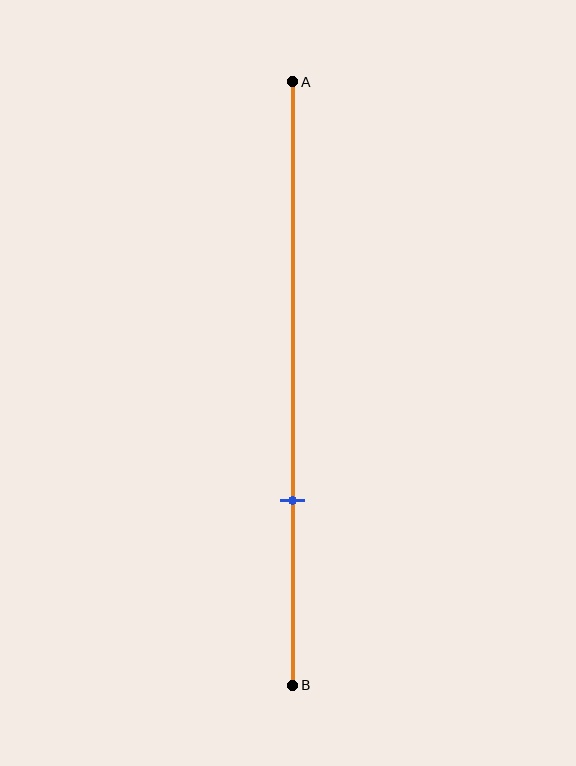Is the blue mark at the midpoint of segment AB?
No, the mark is at about 70% from A, not at the 50% midpoint.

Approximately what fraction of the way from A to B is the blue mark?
The blue mark is approximately 70% of the way from A to B.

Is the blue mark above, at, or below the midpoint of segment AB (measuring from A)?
The blue mark is below the midpoint of segment AB.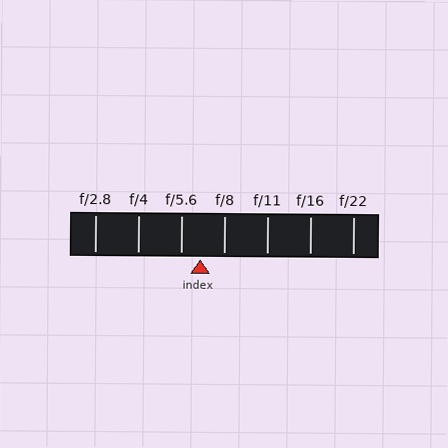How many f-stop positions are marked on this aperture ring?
There are 7 f-stop positions marked.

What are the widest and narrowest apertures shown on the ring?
The widest aperture shown is f/2.8 and the narrowest is f/22.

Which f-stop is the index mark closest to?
The index mark is closest to f/5.6.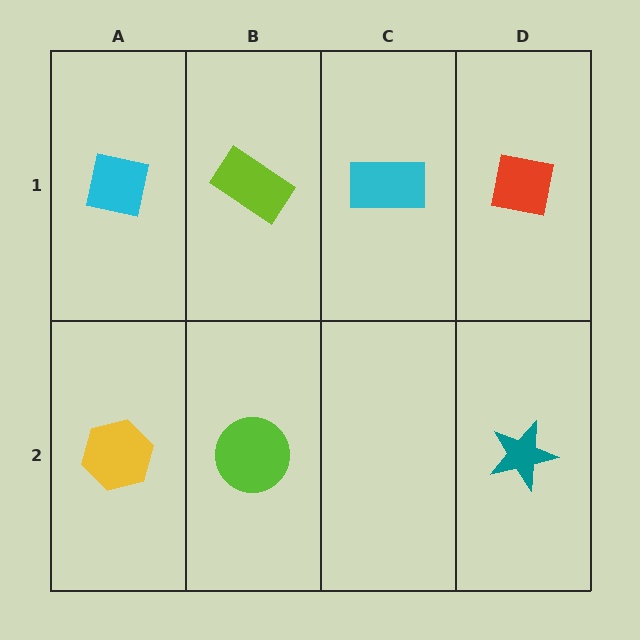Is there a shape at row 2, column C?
No, that cell is empty.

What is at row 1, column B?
A lime rectangle.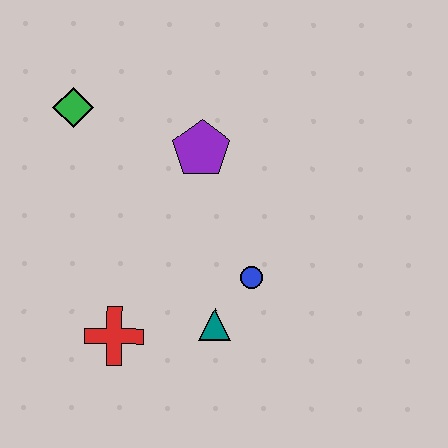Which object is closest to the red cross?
The teal triangle is closest to the red cross.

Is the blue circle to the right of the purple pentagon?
Yes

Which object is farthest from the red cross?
The green diamond is farthest from the red cross.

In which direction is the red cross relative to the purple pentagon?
The red cross is below the purple pentagon.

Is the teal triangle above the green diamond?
No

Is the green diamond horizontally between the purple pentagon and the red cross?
No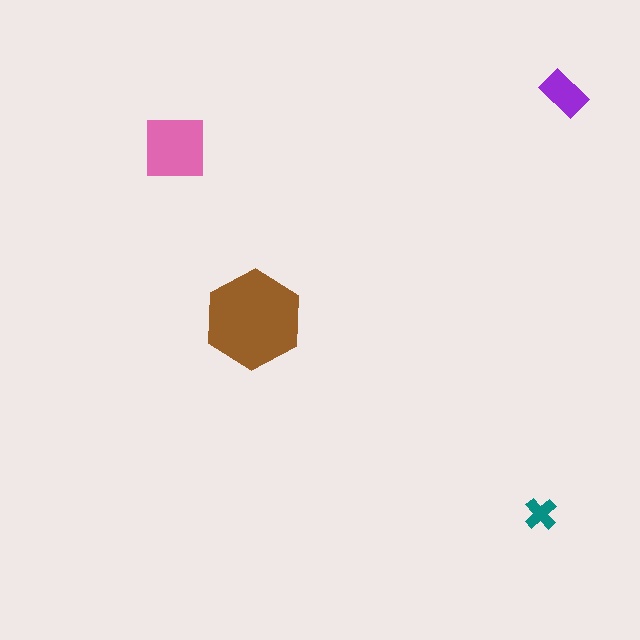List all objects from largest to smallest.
The brown hexagon, the pink square, the purple rectangle, the teal cross.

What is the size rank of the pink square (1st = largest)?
2nd.